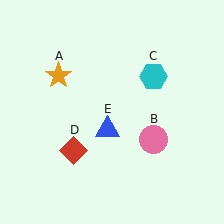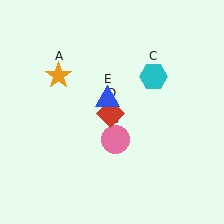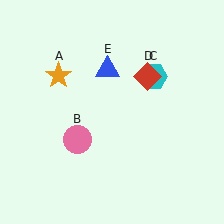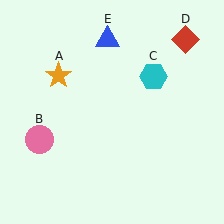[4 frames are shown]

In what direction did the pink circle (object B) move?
The pink circle (object B) moved left.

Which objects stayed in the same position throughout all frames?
Orange star (object A) and cyan hexagon (object C) remained stationary.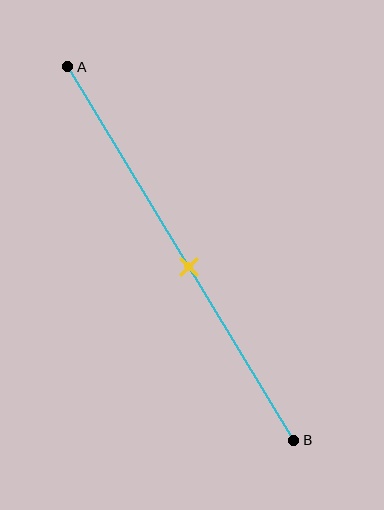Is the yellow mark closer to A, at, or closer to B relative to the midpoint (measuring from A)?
The yellow mark is closer to point B than the midpoint of segment AB.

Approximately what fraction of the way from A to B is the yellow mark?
The yellow mark is approximately 55% of the way from A to B.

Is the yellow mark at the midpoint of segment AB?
No, the mark is at about 55% from A, not at the 50% midpoint.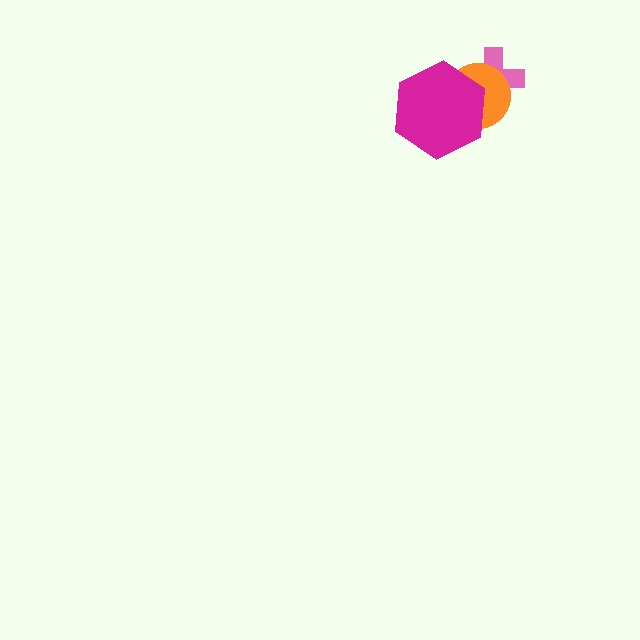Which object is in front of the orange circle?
The magenta hexagon is in front of the orange circle.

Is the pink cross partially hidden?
Yes, it is partially covered by another shape.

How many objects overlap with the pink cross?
2 objects overlap with the pink cross.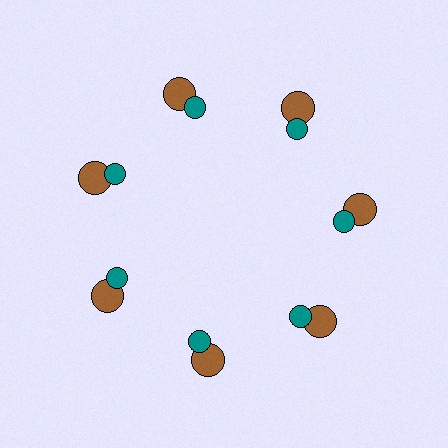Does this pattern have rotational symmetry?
Yes, this pattern has 7-fold rotational symmetry. It looks the same after rotating 51 degrees around the center.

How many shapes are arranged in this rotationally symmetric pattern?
There are 14 shapes, arranged in 7 groups of 2.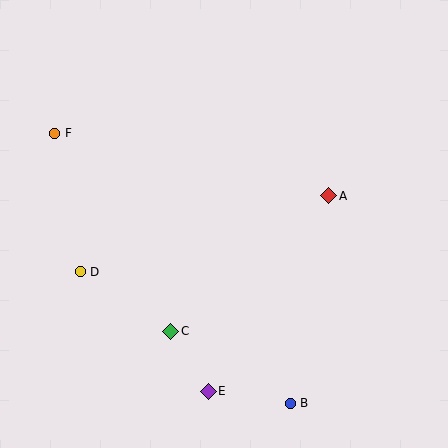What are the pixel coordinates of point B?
Point B is at (290, 403).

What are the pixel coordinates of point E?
Point E is at (208, 391).